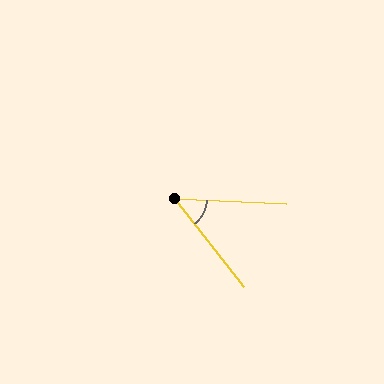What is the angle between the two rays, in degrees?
Approximately 49 degrees.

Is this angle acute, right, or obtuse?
It is acute.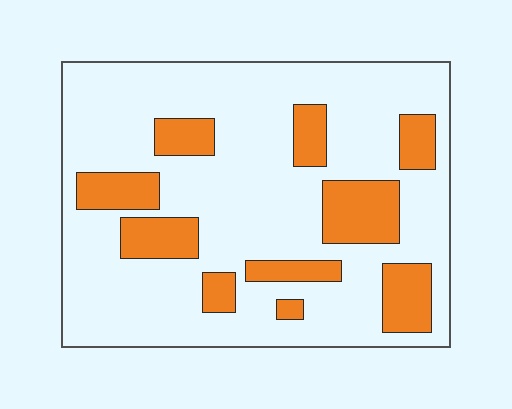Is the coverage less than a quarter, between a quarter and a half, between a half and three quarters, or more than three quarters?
Less than a quarter.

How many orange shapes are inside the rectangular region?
10.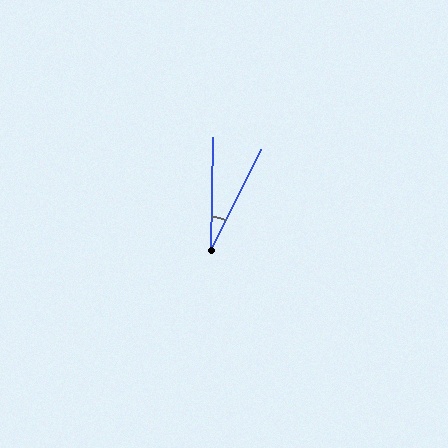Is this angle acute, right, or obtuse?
It is acute.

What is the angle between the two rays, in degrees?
Approximately 26 degrees.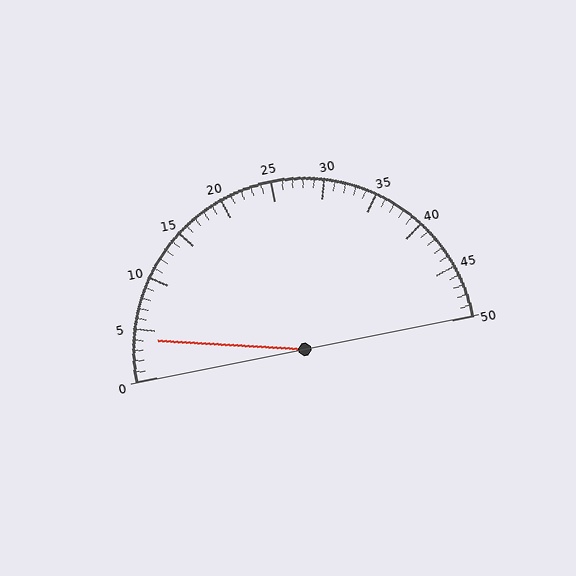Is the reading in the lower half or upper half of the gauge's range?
The reading is in the lower half of the range (0 to 50).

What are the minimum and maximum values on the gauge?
The gauge ranges from 0 to 50.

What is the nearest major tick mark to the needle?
The nearest major tick mark is 5.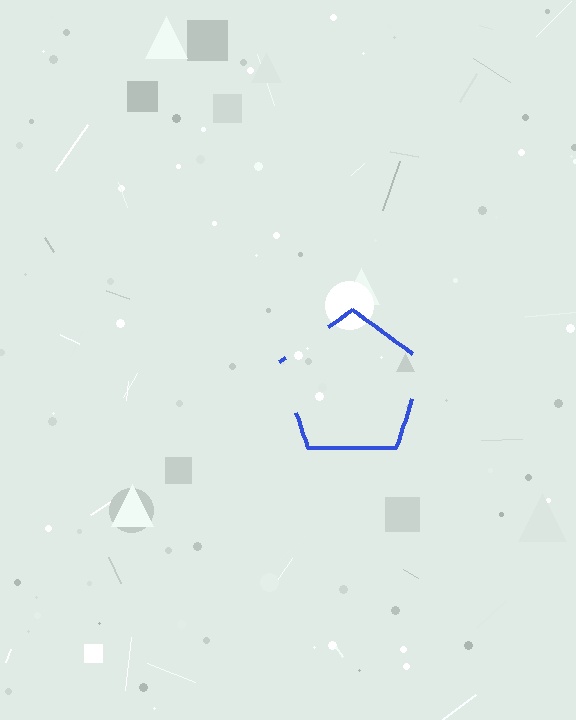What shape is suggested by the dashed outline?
The dashed outline suggests a pentagon.